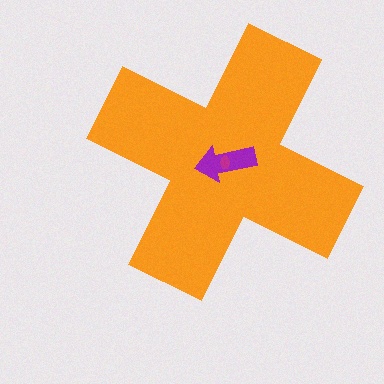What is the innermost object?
The magenta ellipse.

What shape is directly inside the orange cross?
The purple arrow.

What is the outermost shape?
The orange cross.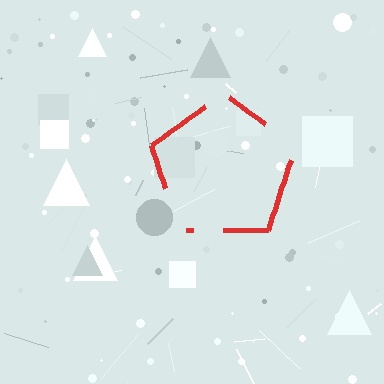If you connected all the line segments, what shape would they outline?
They would outline a pentagon.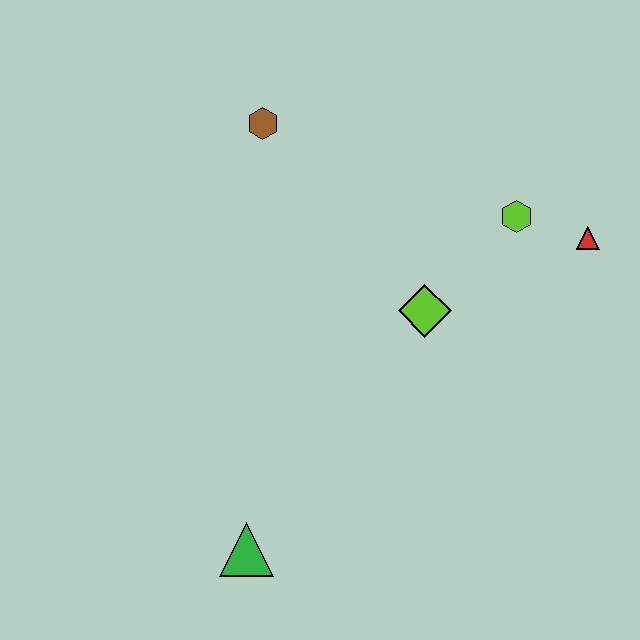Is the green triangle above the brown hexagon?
No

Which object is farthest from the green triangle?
The red triangle is farthest from the green triangle.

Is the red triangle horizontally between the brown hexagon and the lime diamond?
No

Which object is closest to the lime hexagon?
The red triangle is closest to the lime hexagon.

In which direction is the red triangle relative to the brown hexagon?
The red triangle is to the right of the brown hexagon.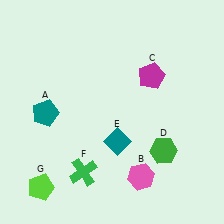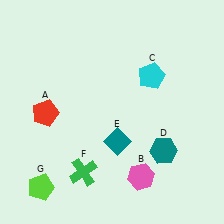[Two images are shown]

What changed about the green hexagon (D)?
In Image 1, D is green. In Image 2, it changed to teal.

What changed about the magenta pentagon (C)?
In Image 1, C is magenta. In Image 2, it changed to cyan.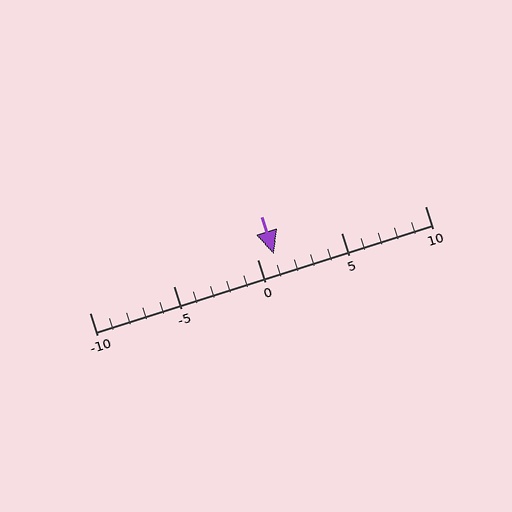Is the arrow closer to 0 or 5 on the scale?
The arrow is closer to 0.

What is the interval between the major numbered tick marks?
The major tick marks are spaced 5 units apart.